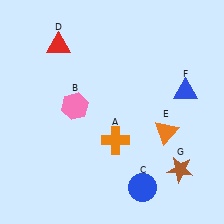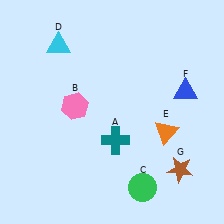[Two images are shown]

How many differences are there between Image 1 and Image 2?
There are 3 differences between the two images.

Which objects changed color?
A changed from orange to teal. C changed from blue to green. D changed from red to cyan.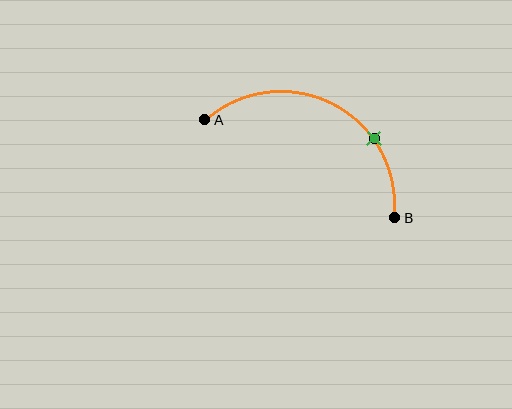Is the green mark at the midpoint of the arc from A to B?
No. The green mark lies on the arc but is closer to endpoint B. The arc midpoint would be at the point on the curve equidistant along the arc from both A and B.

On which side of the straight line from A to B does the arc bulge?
The arc bulges above the straight line connecting A and B.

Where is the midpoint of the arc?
The arc midpoint is the point on the curve farthest from the straight line joining A and B. It sits above that line.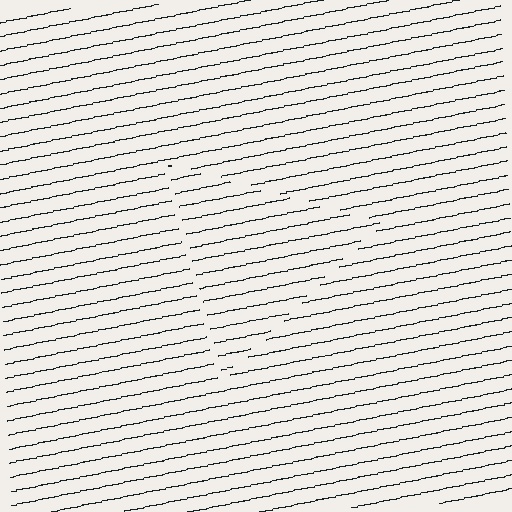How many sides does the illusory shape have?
3 sides — the line-ends trace a triangle.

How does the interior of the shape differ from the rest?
The interior of the shape contains the same grating, shifted by half a period — the contour is defined by the phase discontinuity where line-ends from the inner and outer gratings abut.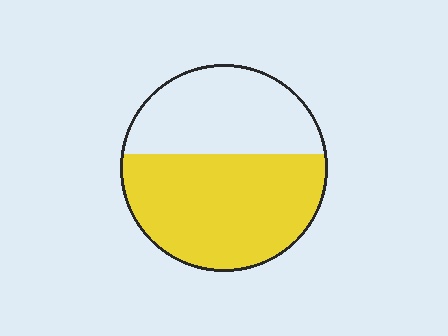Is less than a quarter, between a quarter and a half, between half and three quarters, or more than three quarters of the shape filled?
Between half and three quarters.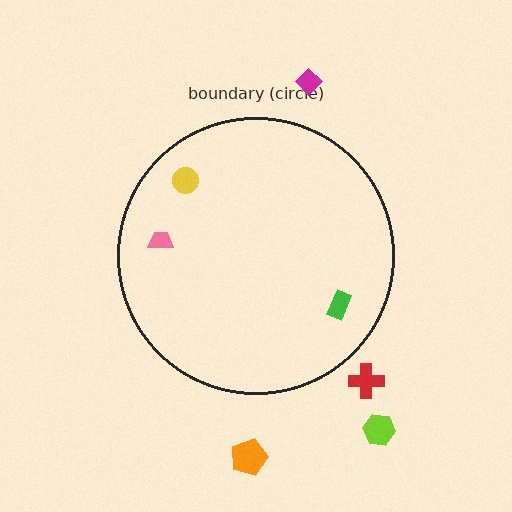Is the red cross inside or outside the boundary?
Outside.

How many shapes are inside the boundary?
3 inside, 4 outside.